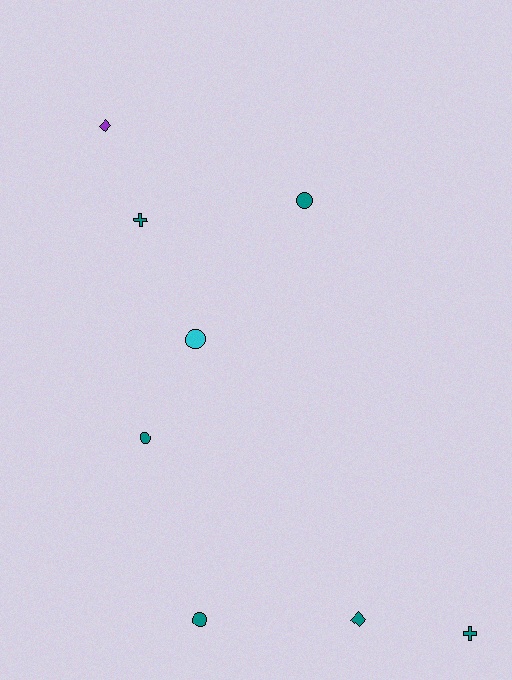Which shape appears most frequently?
Circle, with 4 objects.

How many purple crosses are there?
There are no purple crosses.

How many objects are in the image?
There are 8 objects.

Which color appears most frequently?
Teal, with 6 objects.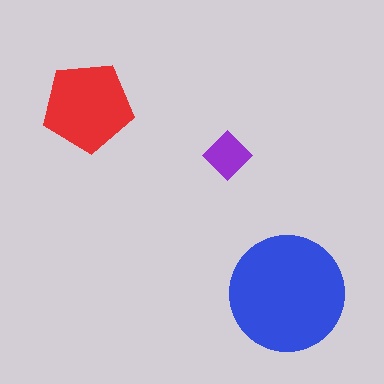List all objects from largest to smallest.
The blue circle, the red pentagon, the purple diamond.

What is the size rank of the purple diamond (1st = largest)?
3rd.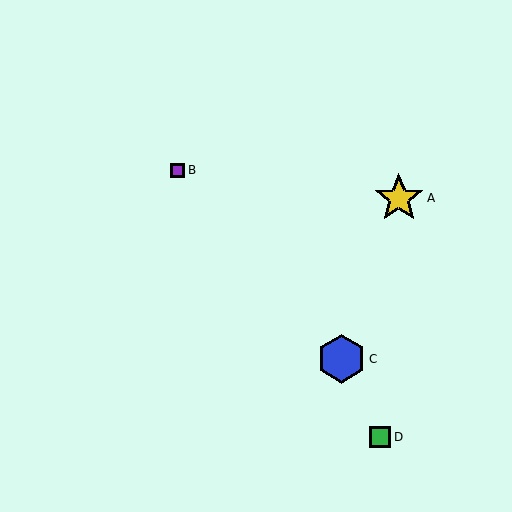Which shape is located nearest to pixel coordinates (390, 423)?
The green square (labeled D) at (380, 437) is nearest to that location.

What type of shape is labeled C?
Shape C is a blue hexagon.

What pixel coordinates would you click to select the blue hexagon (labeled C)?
Click at (342, 359) to select the blue hexagon C.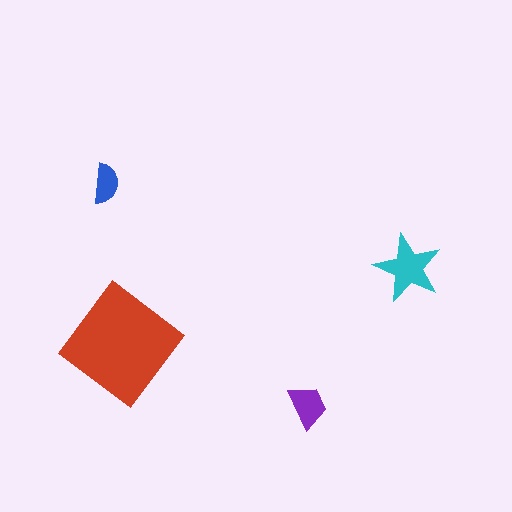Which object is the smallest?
The blue semicircle.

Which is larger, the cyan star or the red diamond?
The red diamond.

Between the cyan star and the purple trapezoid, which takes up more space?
The cyan star.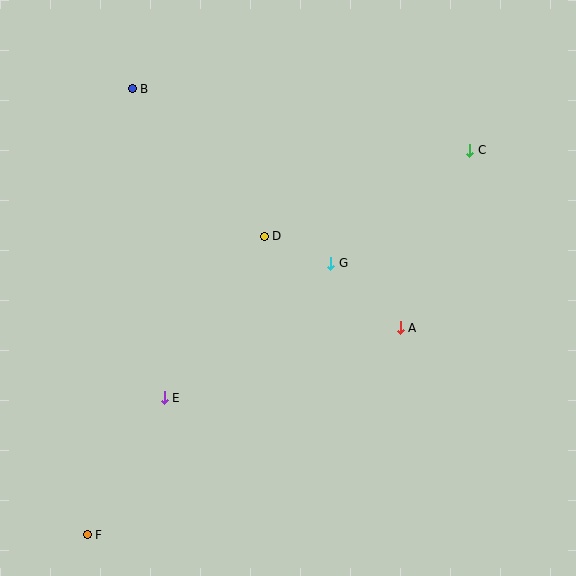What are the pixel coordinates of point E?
Point E is at (164, 398).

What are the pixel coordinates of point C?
Point C is at (470, 150).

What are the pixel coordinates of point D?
Point D is at (264, 236).